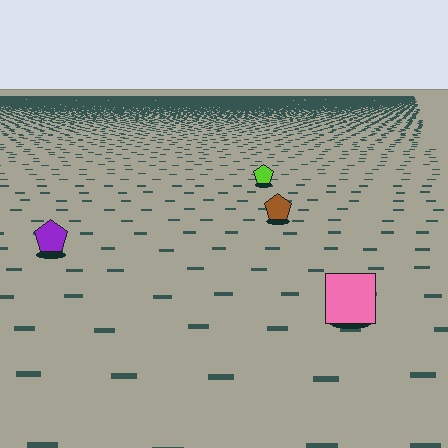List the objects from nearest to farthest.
From nearest to farthest: the pink square, the purple pentagon, the brown pentagon, the lime pentagon.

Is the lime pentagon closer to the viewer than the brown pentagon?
No. The brown pentagon is closer — you can tell from the texture gradient: the ground texture is coarser near it.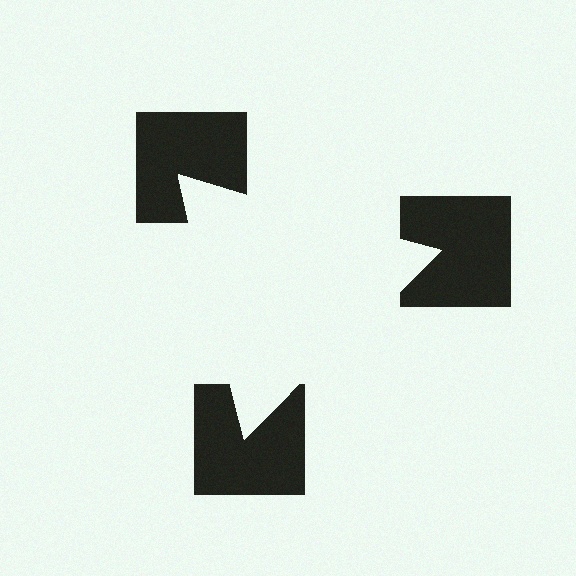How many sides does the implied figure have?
3 sides.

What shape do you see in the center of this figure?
An illusory triangle — its edges are inferred from the aligned wedge cuts in the notched squares, not physically drawn.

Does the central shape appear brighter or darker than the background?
It typically appears slightly brighter than the background, even though no actual brightness change is drawn.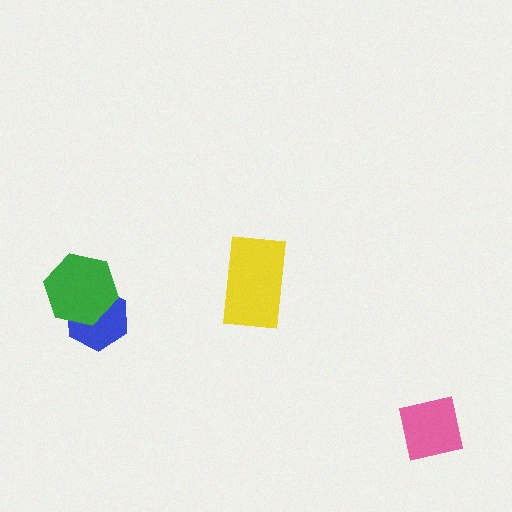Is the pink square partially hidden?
No, no other shape covers it.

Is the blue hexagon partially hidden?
Yes, it is partially covered by another shape.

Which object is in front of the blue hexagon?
The green hexagon is in front of the blue hexagon.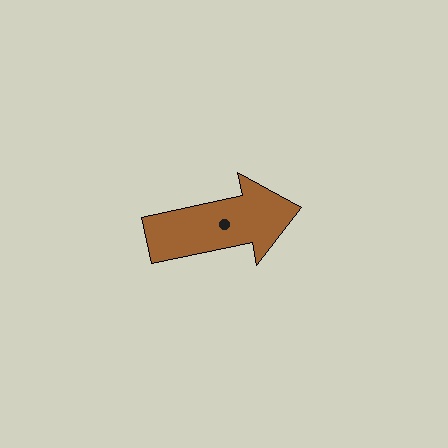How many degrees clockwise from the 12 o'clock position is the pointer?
Approximately 78 degrees.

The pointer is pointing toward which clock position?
Roughly 3 o'clock.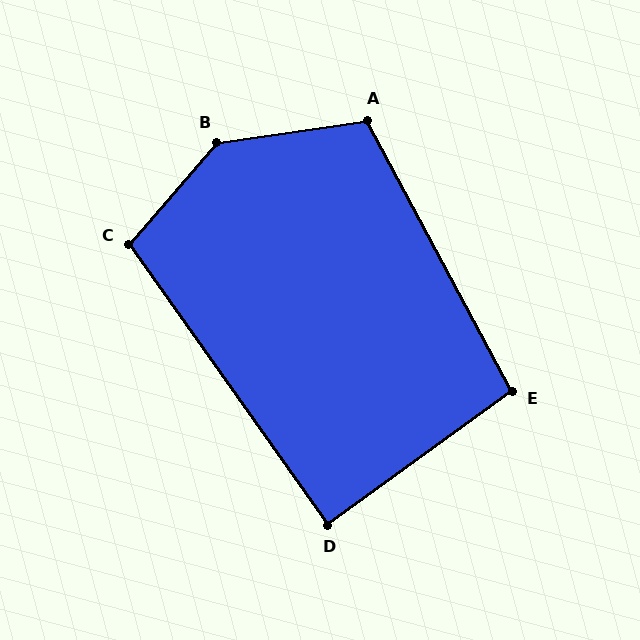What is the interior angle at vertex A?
Approximately 110 degrees (obtuse).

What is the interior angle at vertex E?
Approximately 98 degrees (obtuse).